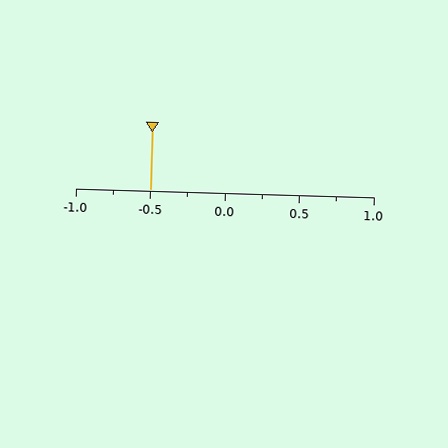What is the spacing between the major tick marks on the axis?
The major ticks are spaced 0.5 apart.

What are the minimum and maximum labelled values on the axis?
The axis runs from -1.0 to 1.0.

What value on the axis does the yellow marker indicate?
The marker indicates approximately -0.5.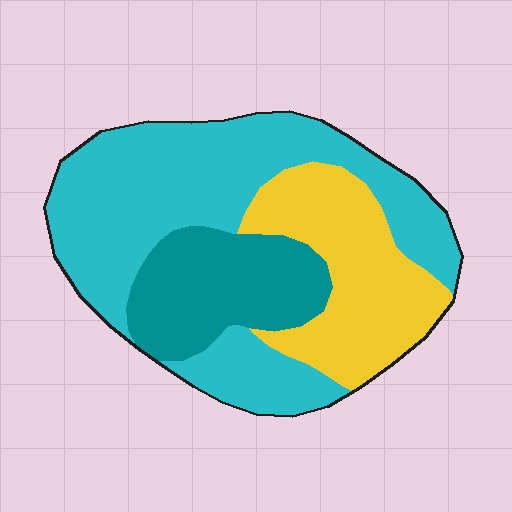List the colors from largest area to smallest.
From largest to smallest: cyan, yellow, teal.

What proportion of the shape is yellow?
Yellow takes up about one quarter (1/4) of the shape.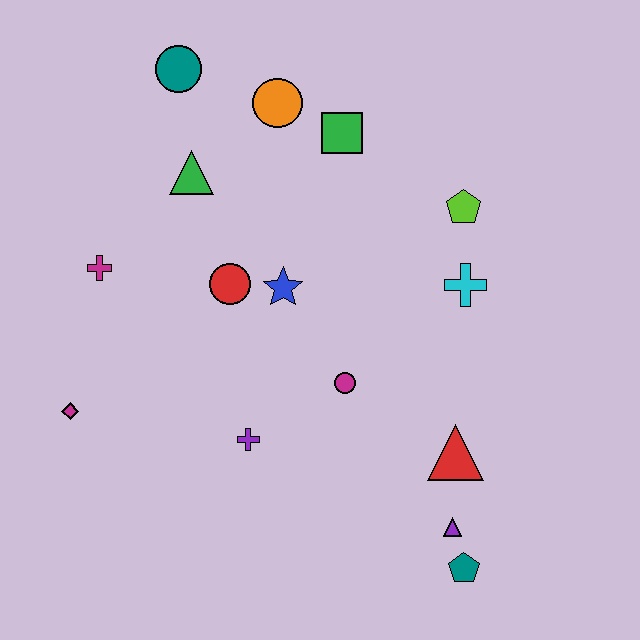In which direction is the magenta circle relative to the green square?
The magenta circle is below the green square.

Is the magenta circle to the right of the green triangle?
Yes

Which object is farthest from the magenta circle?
The teal circle is farthest from the magenta circle.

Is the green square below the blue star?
No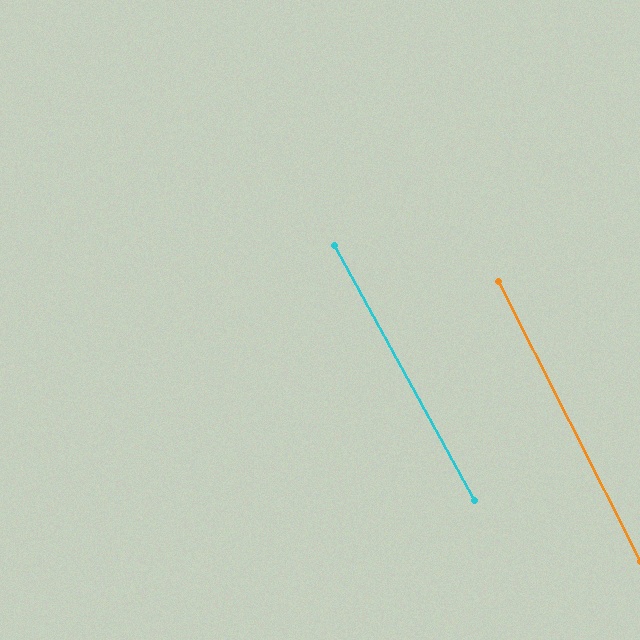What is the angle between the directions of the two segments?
Approximately 2 degrees.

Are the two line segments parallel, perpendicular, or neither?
Parallel — their directions differ by only 1.8°.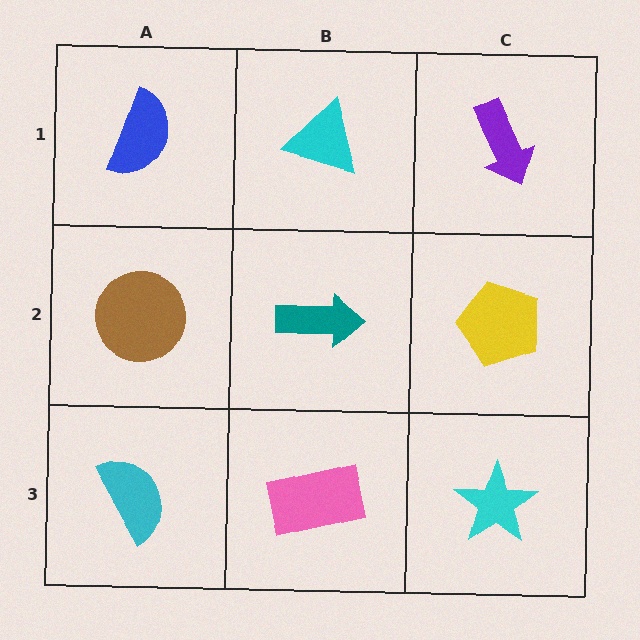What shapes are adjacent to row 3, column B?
A teal arrow (row 2, column B), a cyan semicircle (row 3, column A), a cyan star (row 3, column C).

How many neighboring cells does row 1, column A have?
2.